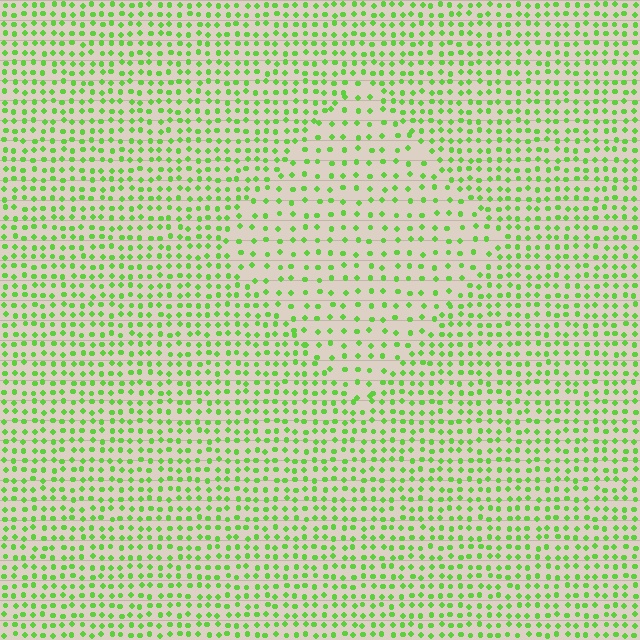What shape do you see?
I see a diamond.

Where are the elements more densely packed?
The elements are more densely packed outside the diamond boundary.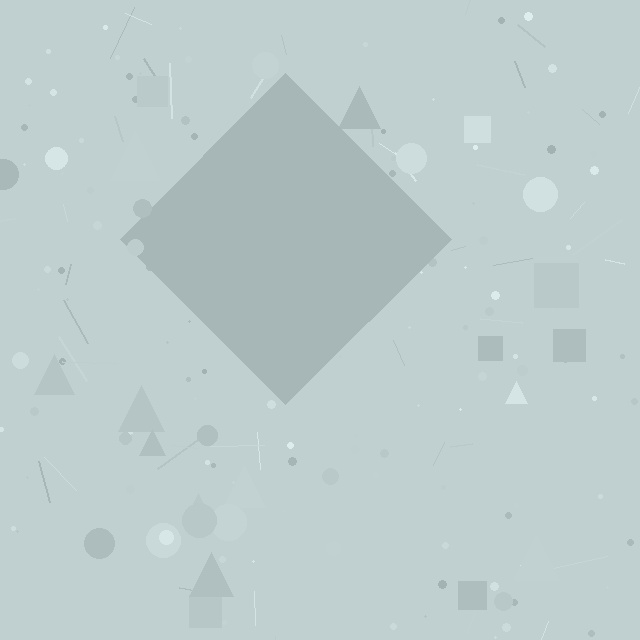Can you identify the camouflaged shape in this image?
The camouflaged shape is a diamond.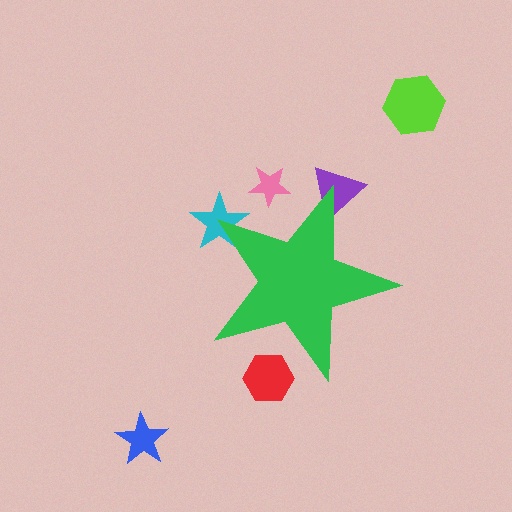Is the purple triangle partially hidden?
Yes, the purple triangle is partially hidden behind the green star.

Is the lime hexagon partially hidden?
No, the lime hexagon is fully visible.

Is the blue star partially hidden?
No, the blue star is fully visible.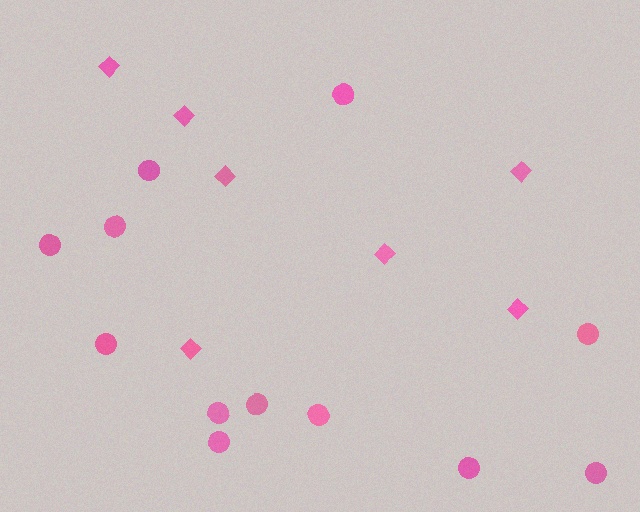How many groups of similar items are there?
There are 2 groups: one group of circles (12) and one group of diamonds (7).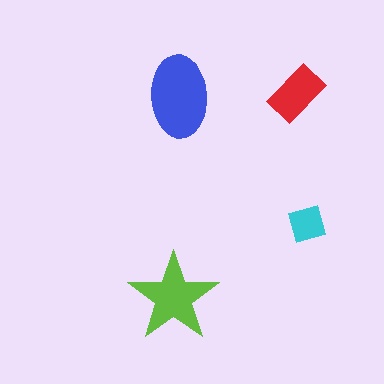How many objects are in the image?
There are 4 objects in the image.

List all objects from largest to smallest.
The blue ellipse, the lime star, the red rectangle, the cyan diamond.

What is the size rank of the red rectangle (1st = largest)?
3rd.